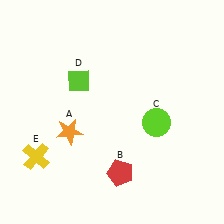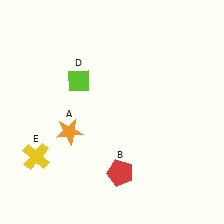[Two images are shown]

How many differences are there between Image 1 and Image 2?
There is 1 difference between the two images.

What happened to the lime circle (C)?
The lime circle (C) was removed in Image 2. It was in the bottom-right area of Image 1.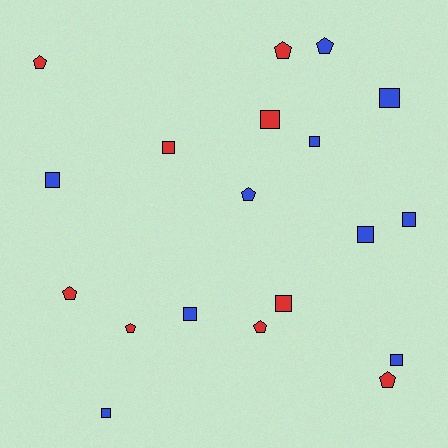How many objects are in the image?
There are 19 objects.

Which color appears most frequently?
Blue, with 10 objects.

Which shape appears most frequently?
Square, with 11 objects.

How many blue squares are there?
There are 8 blue squares.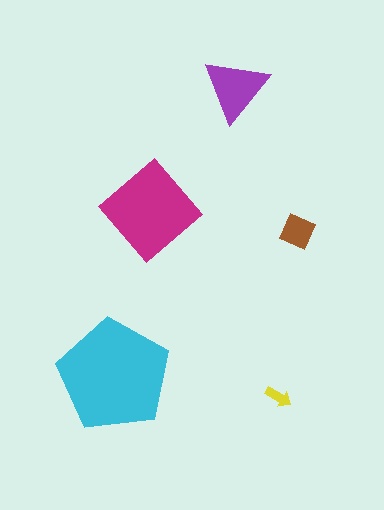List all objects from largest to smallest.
The cyan pentagon, the magenta diamond, the purple triangle, the brown diamond, the yellow arrow.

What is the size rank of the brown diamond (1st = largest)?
4th.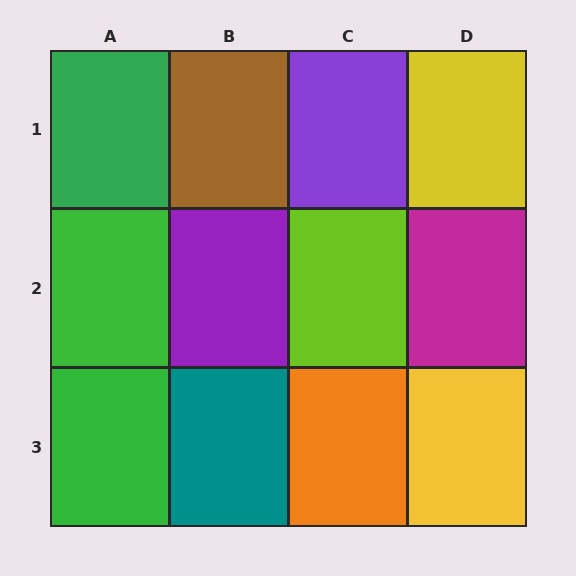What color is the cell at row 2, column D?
Magenta.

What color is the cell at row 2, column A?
Green.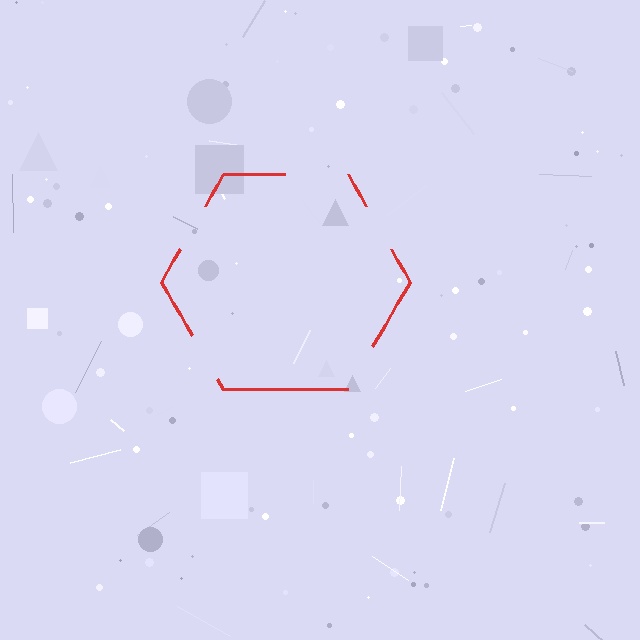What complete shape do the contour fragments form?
The contour fragments form a hexagon.